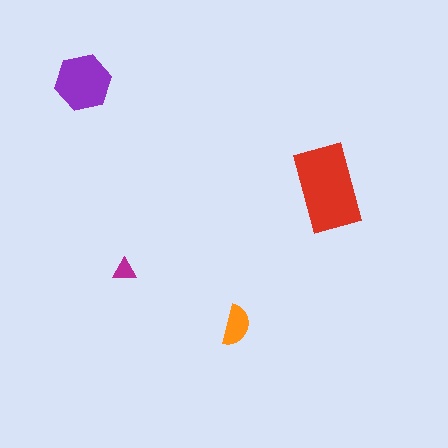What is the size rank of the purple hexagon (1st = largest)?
2nd.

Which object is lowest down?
The orange semicircle is bottommost.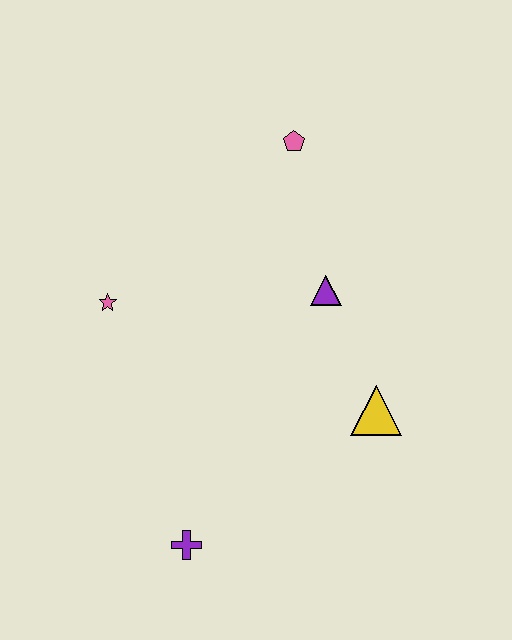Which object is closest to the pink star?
The purple triangle is closest to the pink star.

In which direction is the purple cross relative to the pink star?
The purple cross is below the pink star.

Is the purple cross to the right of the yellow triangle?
No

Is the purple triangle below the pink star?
No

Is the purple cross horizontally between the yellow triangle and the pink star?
Yes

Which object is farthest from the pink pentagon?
The purple cross is farthest from the pink pentagon.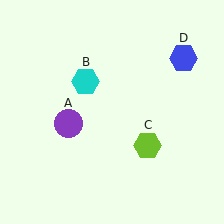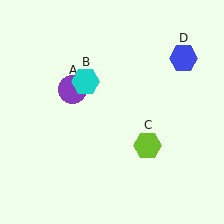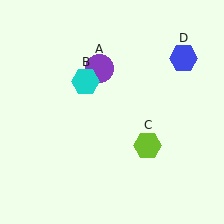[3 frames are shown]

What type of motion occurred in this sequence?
The purple circle (object A) rotated clockwise around the center of the scene.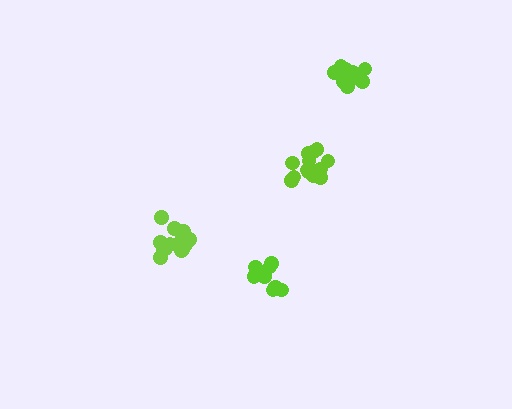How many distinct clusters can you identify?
There are 4 distinct clusters.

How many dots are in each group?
Group 1: 10 dots, Group 2: 14 dots, Group 3: 14 dots, Group 4: 11 dots (49 total).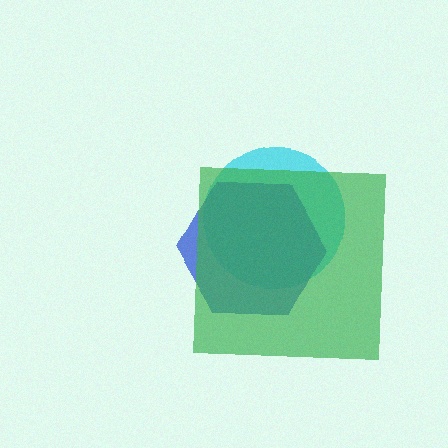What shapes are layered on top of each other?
The layered shapes are: a cyan circle, a blue hexagon, a green square.